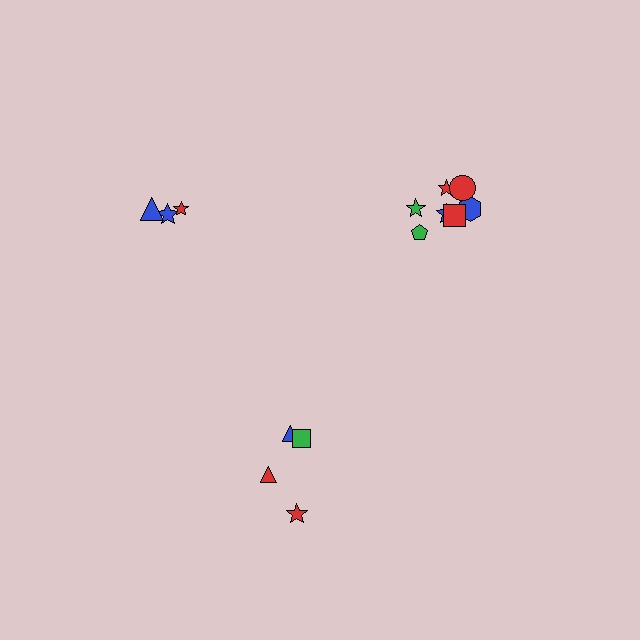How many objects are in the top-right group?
There are 7 objects.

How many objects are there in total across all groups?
There are 14 objects.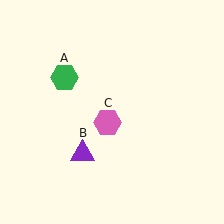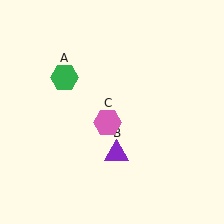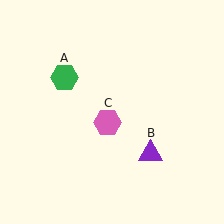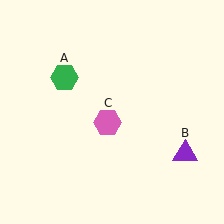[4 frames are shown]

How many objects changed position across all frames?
1 object changed position: purple triangle (object B).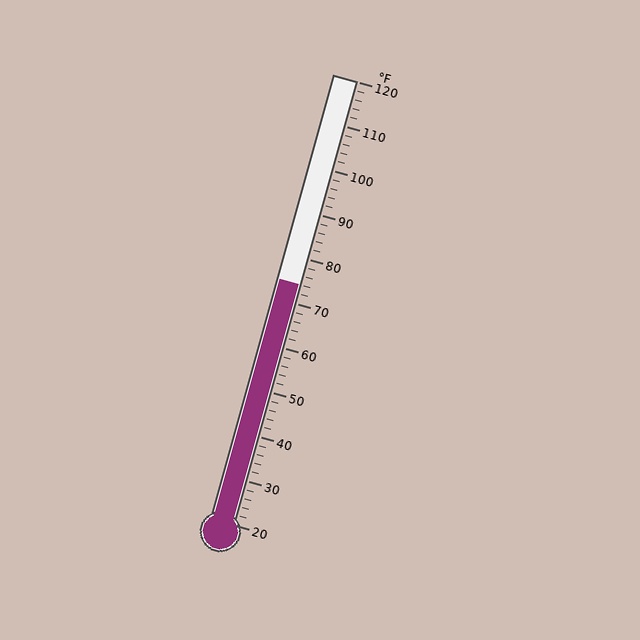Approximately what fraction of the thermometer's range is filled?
The thermometer is filled to approximately 55% of its range.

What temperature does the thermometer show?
The thermometer shows approximately 74°F.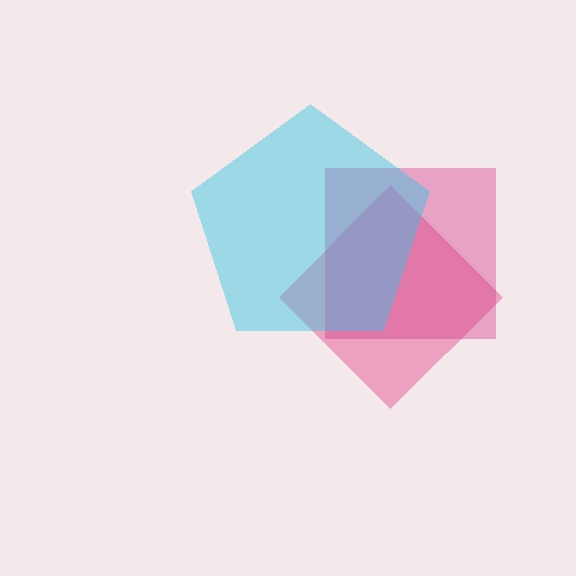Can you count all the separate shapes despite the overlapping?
Yes, there are 3 separate shapes.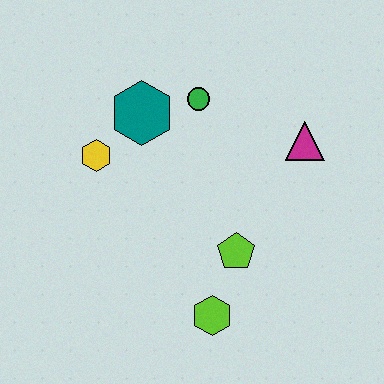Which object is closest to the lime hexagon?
The lime pentagon is closest to the lime hexagon.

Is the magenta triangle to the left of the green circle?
No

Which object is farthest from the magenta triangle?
The yellow hexagon is farthest from the magenta triangle.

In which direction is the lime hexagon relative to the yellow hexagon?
The lime hexagon is below the yellow hexagon.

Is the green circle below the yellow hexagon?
No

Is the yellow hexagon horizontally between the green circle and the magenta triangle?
No